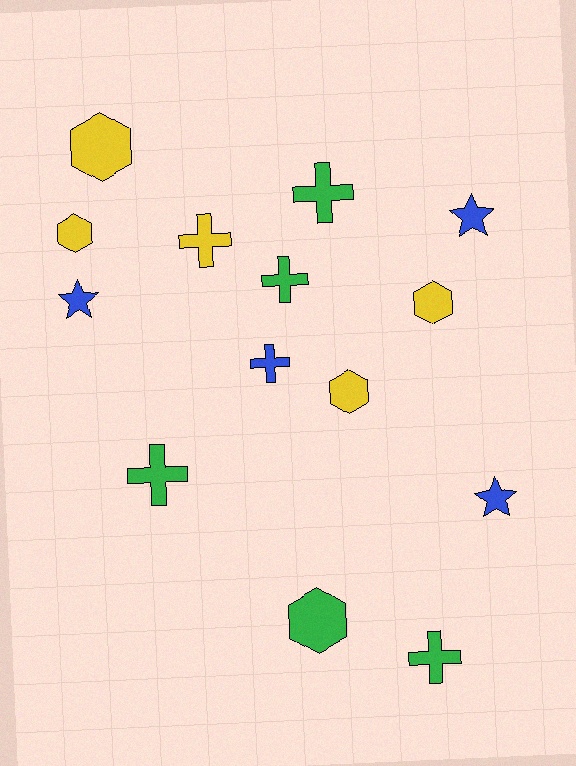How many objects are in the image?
There are 14 objects.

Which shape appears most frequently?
Cross, with 6 objects.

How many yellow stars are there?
There are no yellow stars.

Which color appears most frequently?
Yellow, with 5 objects.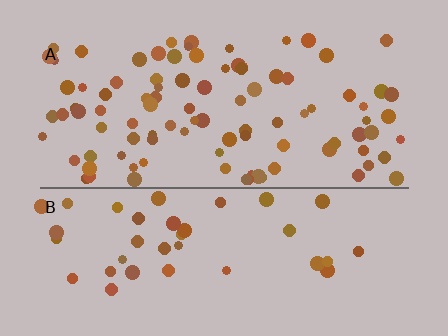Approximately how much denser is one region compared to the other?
Approximately 2.3× — region A over region B.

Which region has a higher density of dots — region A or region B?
A (the top).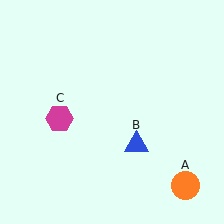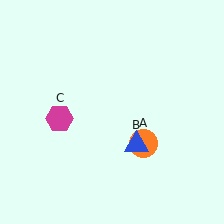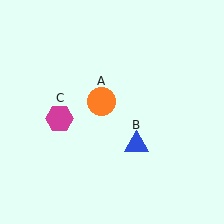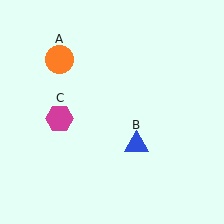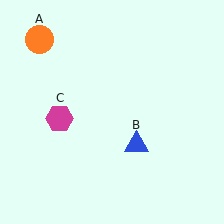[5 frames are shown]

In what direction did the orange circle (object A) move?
The orange circle (object A) moved up and to the left.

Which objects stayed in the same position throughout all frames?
Blue triangle (object B) and magenta hexagon (object C) remained stationary.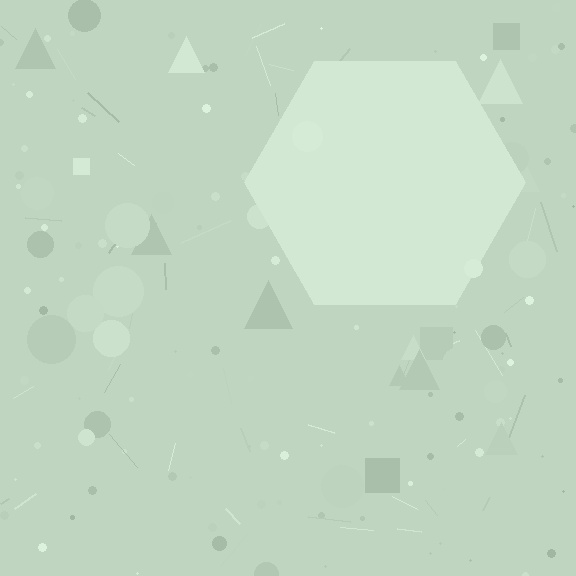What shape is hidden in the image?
A hexagon is hidden in the image.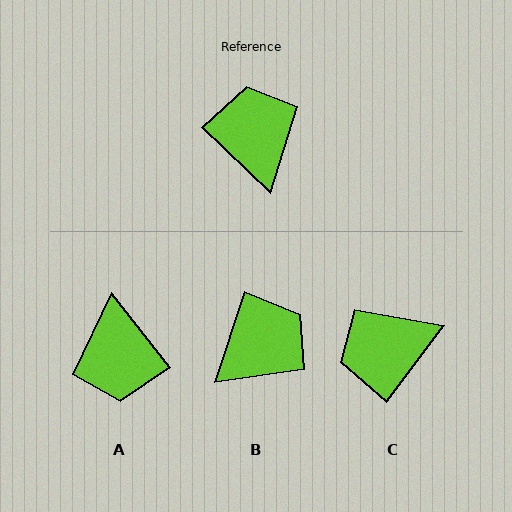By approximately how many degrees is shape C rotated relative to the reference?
Approximately 97 degrees counter-clockwise.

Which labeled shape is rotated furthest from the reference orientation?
A, about 172 degrees away.